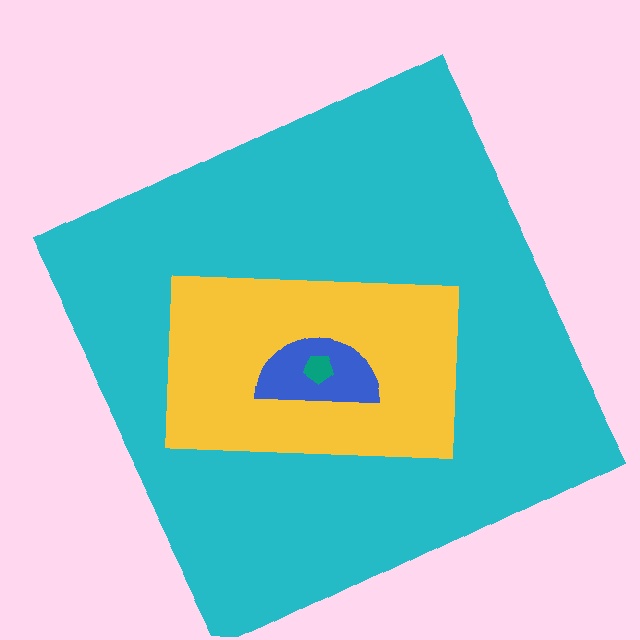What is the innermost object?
The teal pentagon.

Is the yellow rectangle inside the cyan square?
Yes.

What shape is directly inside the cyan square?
The yellow rectangle.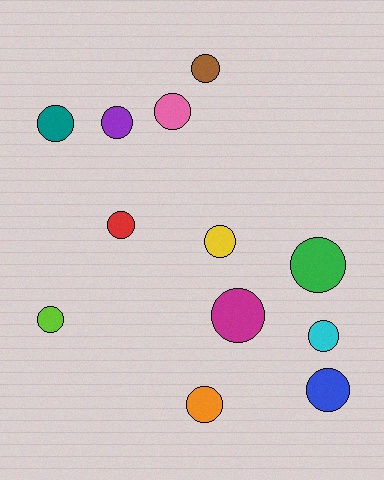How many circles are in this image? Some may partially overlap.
There are 12 circles.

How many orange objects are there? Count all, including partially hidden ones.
There is 1 orange object.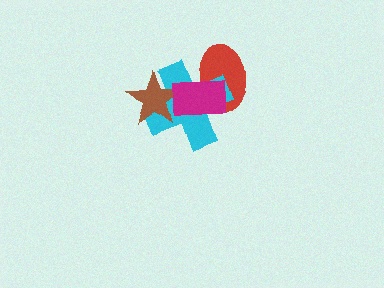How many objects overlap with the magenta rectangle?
3 objects overlap with the magenta rectangle.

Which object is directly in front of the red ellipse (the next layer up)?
The cyan cross is directly in front of the red ellipse.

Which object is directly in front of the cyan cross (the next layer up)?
The brown star is directly in front of the cyan cross.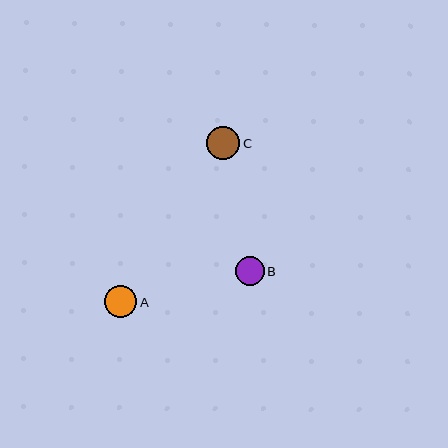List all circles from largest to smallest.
From largest to smallest: C, A, B.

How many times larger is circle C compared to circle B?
Circle C is approximately 1.1 times the size of circle B.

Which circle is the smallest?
Circle B is the smallest with a size of approximately 29 pixels.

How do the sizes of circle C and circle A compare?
Circle C and circle A are approximately the same size.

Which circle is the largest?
Circle C is the largest with a size of approximately 33 pixels.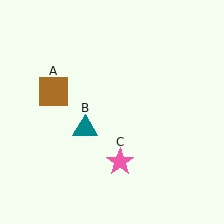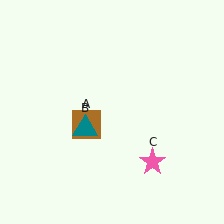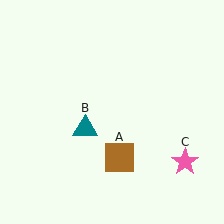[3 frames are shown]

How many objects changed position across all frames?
2 objects changed position: brown square (object A), pink star (object C).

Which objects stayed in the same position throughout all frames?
Teal triangle (object B) remained stationary.